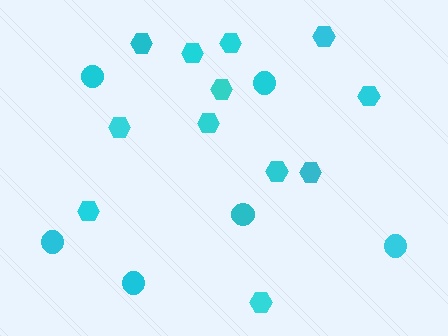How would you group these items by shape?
There are 2 groups: one group of circles (6) and one group of hexagons (12).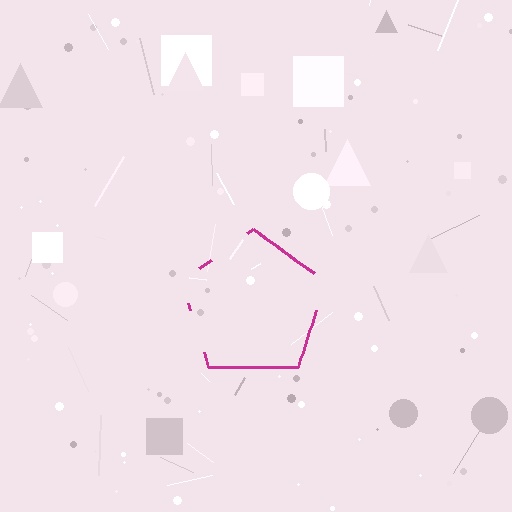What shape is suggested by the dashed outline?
The dashed outline suggests a pentagon.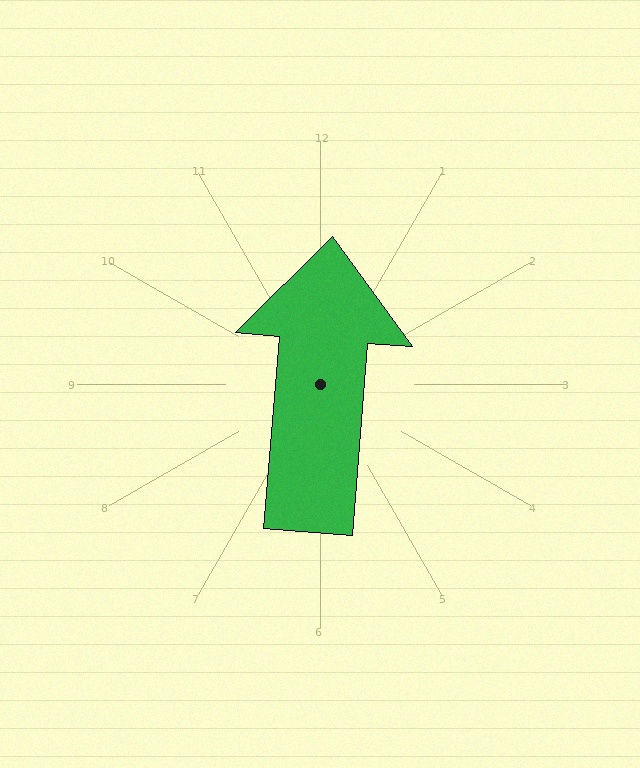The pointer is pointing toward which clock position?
Roughly 12 o'clock.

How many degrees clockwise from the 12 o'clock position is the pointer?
Approximately 5 degrees.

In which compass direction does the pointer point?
North.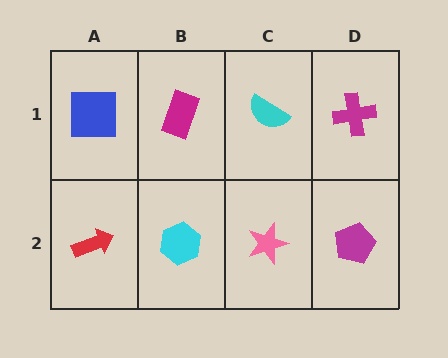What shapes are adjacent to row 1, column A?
A red arrow (row 2, column A), a magenta rectangle (row 1, column B).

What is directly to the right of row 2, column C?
A magenta pentagon.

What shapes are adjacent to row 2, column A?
A blue square (row 1, column A), a cyan hexagon (row 2, column B).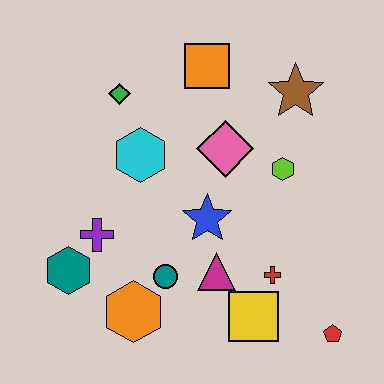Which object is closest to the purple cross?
The teal hexagon is closest to the purple cross.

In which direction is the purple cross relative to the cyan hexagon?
The purple cross is below the cyan hexagon.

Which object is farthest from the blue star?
The red pentagon is farthest from the blue star.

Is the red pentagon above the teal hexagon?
No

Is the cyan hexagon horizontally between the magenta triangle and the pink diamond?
No